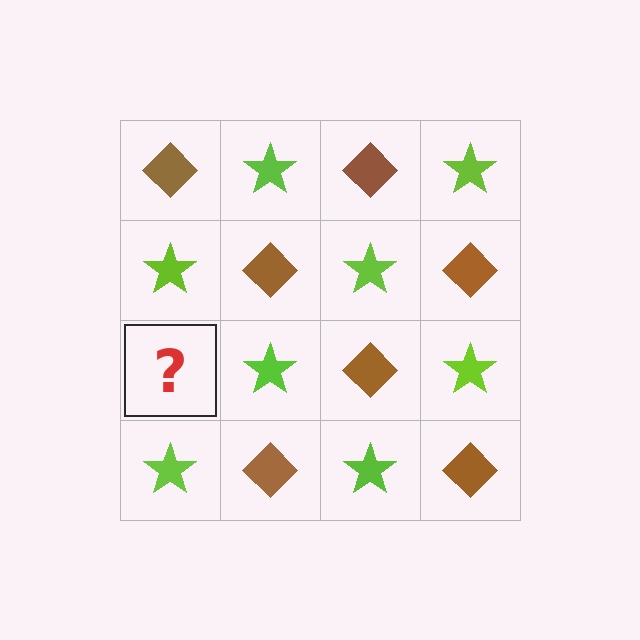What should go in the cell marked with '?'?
The missing cell should contain a brown diamond.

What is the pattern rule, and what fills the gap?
The rule is that it alternates brown diamond and lime star in a checkerboard pattern. The gap should be filled with a brown diamond.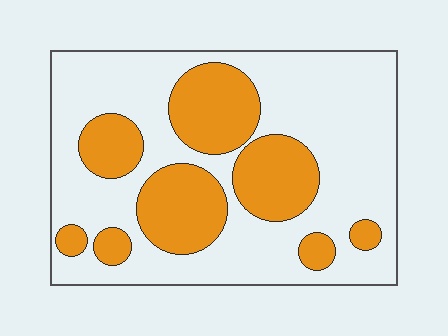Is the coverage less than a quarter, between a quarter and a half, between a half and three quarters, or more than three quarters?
Between a quarter and a half.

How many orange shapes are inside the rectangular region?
8.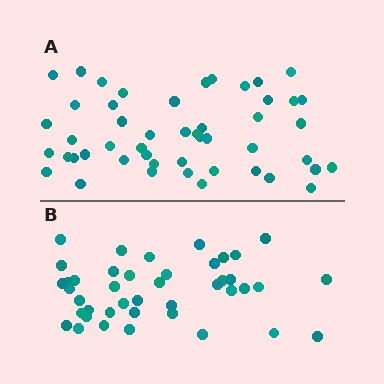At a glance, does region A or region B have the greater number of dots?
Region A (the top region) has more dots.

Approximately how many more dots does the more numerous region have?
Region A has roughly 8 or so more dots than region B.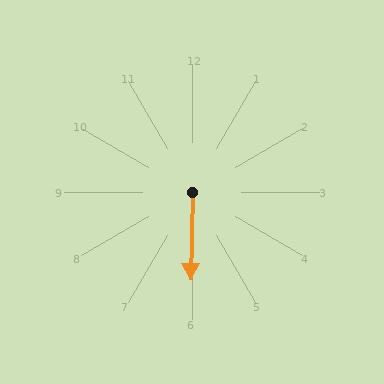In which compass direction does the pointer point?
South.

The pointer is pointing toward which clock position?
Roughly 6 o'clock.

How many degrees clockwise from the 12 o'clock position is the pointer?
Approximately 181 degrees.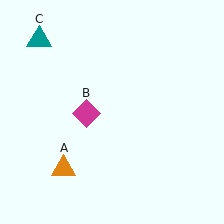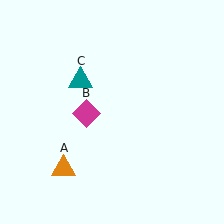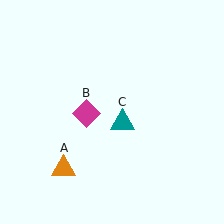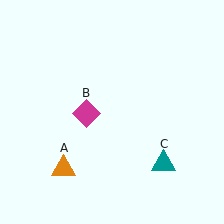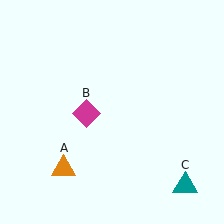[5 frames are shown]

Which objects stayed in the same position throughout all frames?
Orange triangle (object A) and magenta diamond (object B) remained stationary.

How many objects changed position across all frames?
1 object changed position: teal triangle (object C).